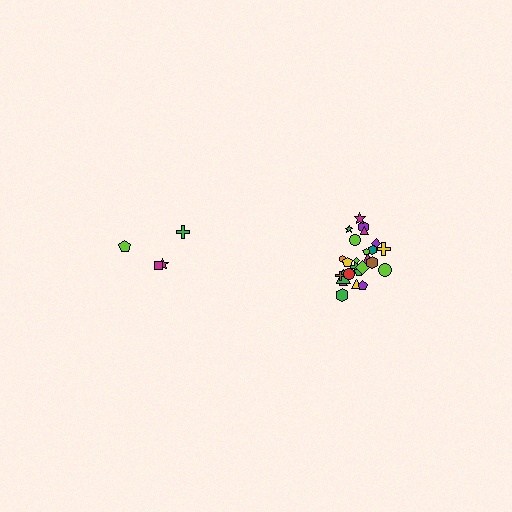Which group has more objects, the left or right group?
The right group.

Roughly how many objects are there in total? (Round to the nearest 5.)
Roughly 30 objects in total.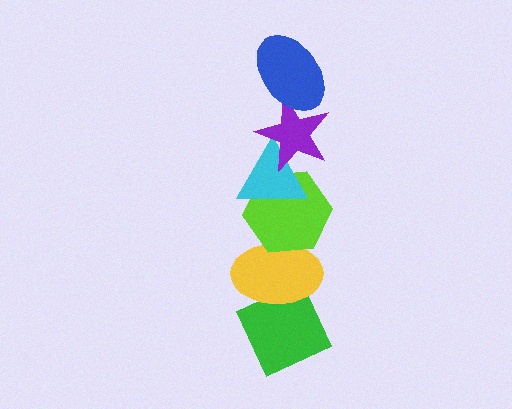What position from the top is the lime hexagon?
The lime hexagon is 4th from the top.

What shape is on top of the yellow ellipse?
The lime hexagon is on top of the yellow ellipse.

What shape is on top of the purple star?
The blue ellipse is on top of the purple star.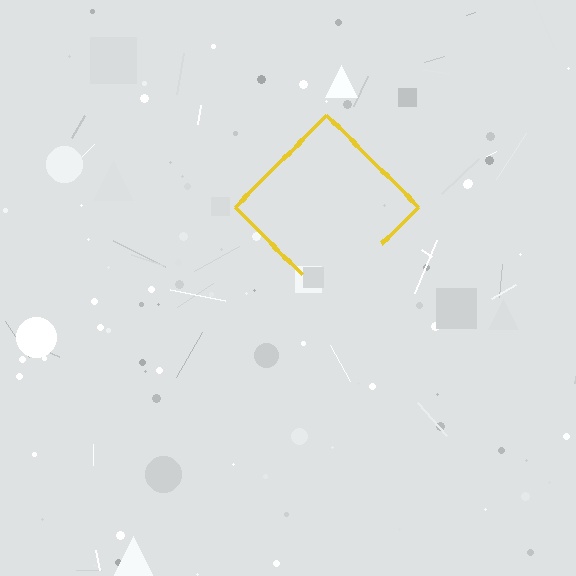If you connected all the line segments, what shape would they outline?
They would outline a diamond.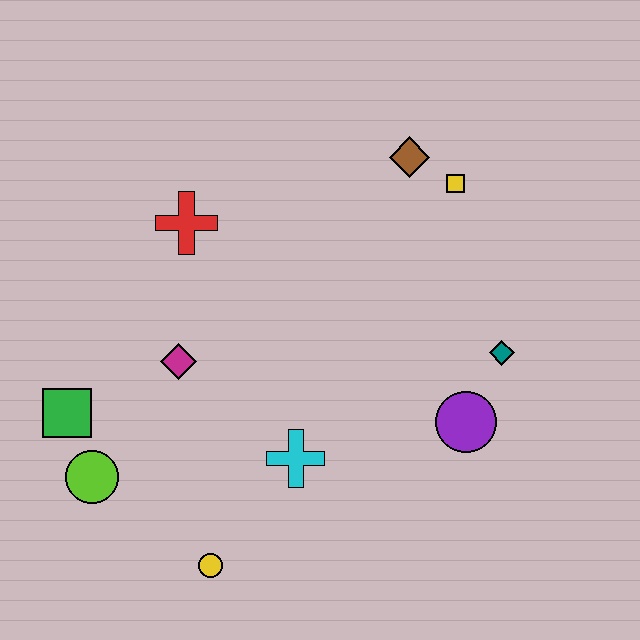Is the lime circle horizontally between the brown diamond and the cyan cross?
No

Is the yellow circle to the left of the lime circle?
No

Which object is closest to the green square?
The lime circle is closest to the green square.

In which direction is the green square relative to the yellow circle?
The green square is above the yellow circle.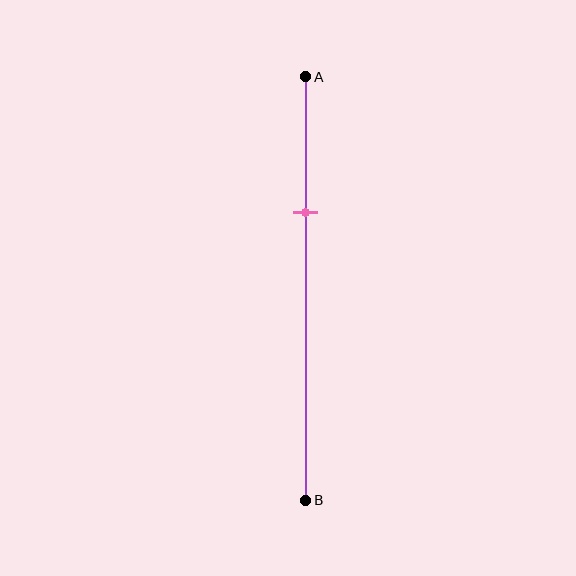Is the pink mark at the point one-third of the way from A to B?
Yes, the mark is approximately at the one-third point.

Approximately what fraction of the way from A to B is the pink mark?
The pink mark is approximately 30% of the way from A to B.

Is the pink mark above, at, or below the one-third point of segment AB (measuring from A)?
The pink mark is approximately at the one-third point of segment AB.